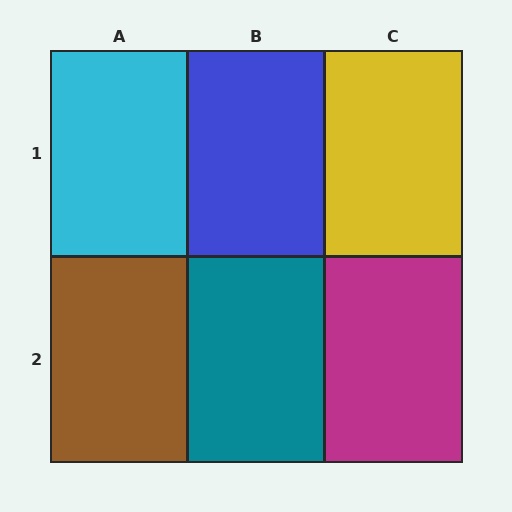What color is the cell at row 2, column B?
Teal.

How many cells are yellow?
1 cell is yellow.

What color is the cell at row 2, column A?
Brown.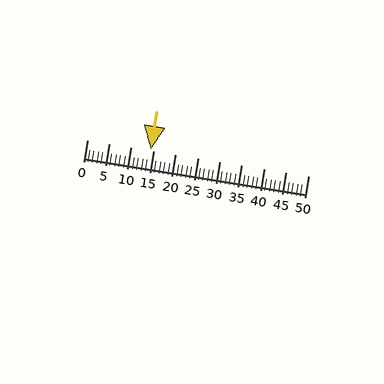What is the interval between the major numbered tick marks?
The major tick marks are spaced 5 units apart.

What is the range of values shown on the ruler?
The ruler shows values from 0 to 50.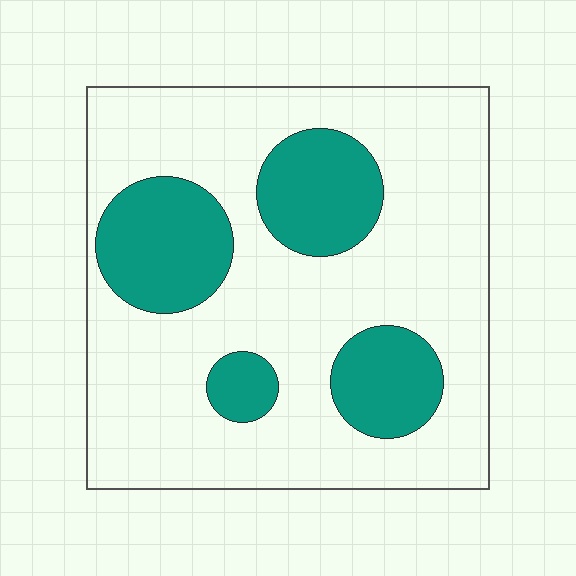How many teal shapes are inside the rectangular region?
4.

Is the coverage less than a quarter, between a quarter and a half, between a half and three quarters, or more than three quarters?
Between a quarter and a half.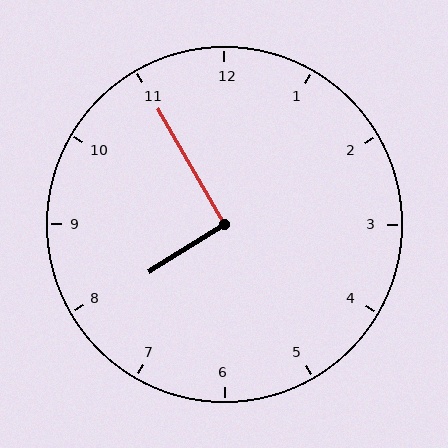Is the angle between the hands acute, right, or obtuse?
It is right.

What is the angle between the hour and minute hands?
Approximately 92 degrees.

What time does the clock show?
7:55.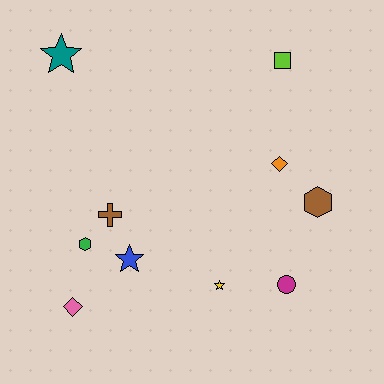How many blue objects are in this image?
There is 1 blue object.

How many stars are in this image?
There are 3 stars.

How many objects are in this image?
There are 10 objects.